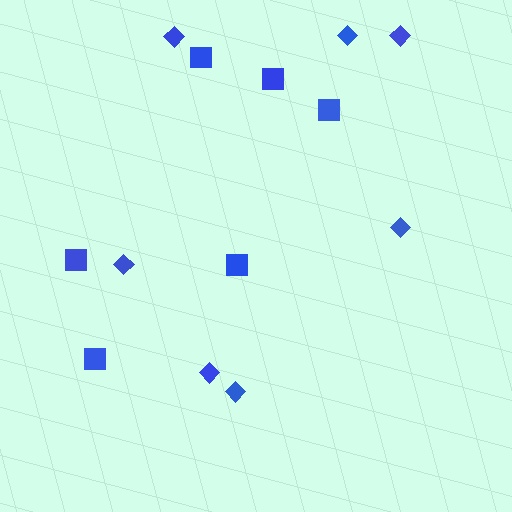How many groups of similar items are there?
There are 2 groups: one group of squares (6) and one group of diamonds (7).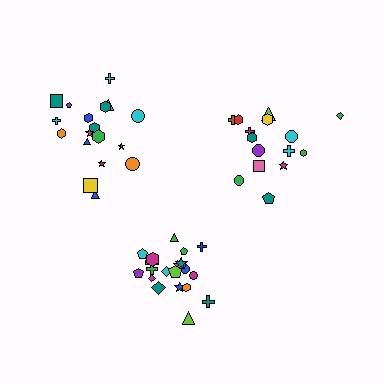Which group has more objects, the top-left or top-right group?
The top-left group.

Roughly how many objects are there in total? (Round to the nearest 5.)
Roughly 55 objects in total.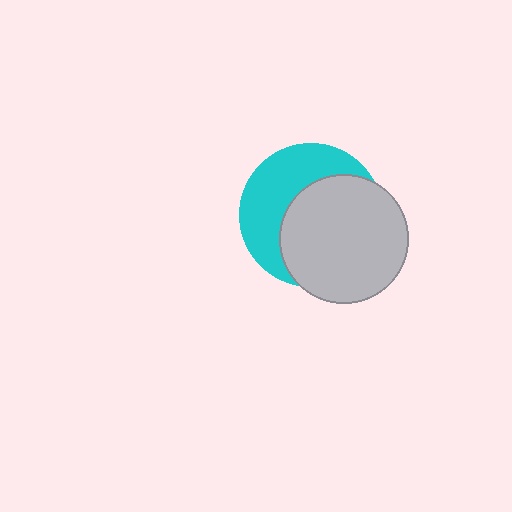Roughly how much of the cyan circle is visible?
A small part of it is visible (roughly 44%).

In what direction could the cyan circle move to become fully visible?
The cyan circle could move toward the upper-left. That would shift it out from behind the light gray circle entirely.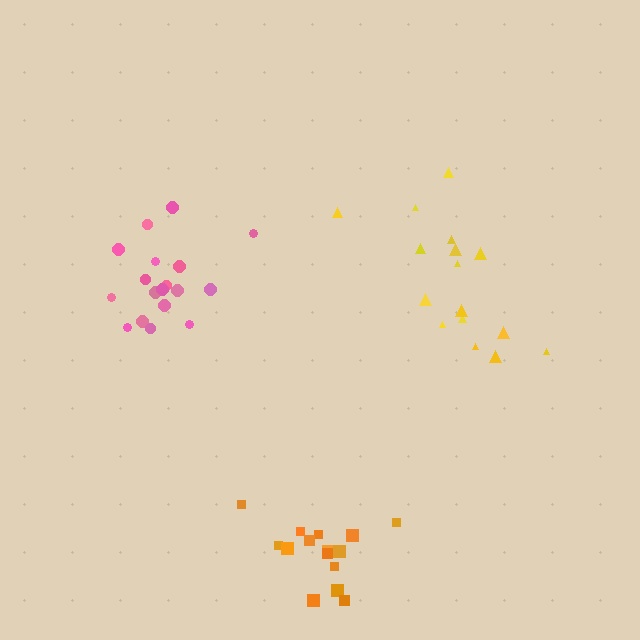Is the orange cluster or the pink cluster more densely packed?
Pink.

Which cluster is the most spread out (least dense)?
Yellow.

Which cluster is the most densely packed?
Pink.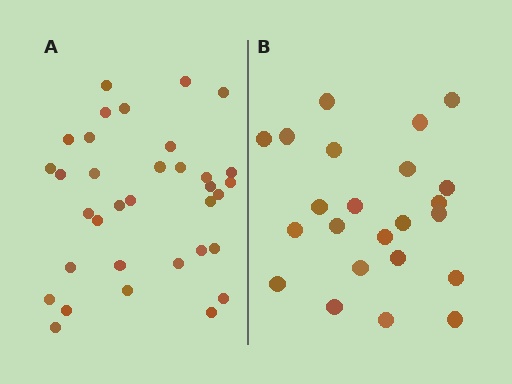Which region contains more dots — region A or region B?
Region A (the left region) has more dots.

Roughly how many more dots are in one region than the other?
Region A has roughly 12 or so more dots than region B.